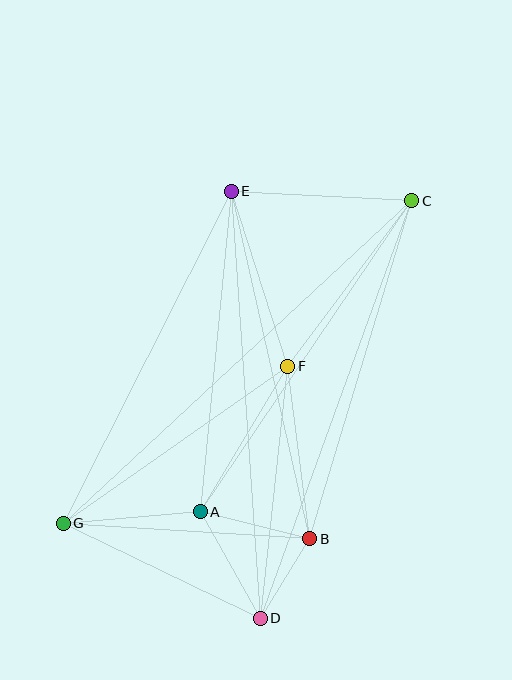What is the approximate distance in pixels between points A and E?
The distance between A and E is approximately 322 pixels.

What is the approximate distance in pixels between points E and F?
The distance between E and F is approximately 184 pixels.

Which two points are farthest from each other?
Points C and G are farthest from each other.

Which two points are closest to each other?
Points B and D are closest to each other.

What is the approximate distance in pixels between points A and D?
The distance between A and D is approximately 122 pixels.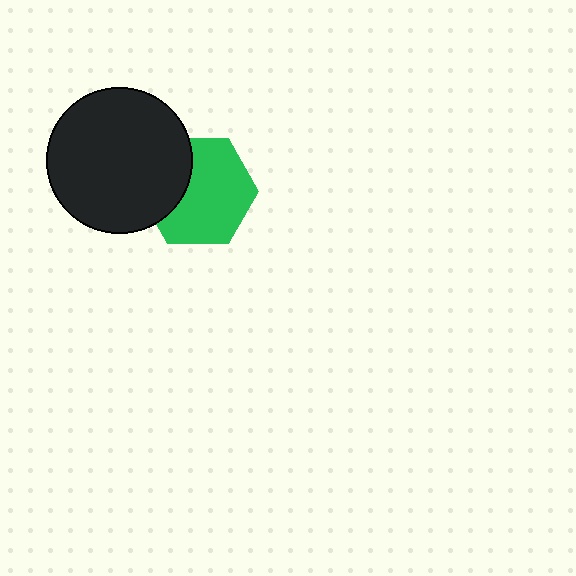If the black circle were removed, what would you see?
You would see the complete green hexagon.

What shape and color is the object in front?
The object in front is a black circle.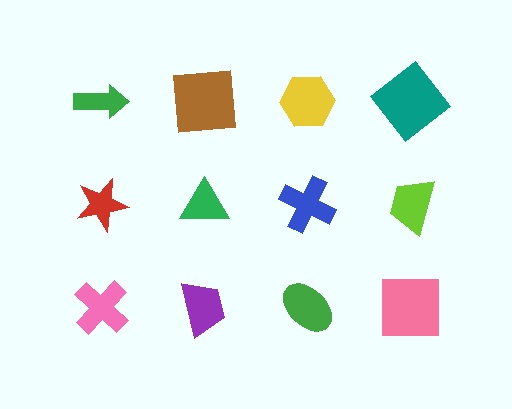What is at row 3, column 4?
A pink square.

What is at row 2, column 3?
A blue cross.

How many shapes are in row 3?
4 shapes.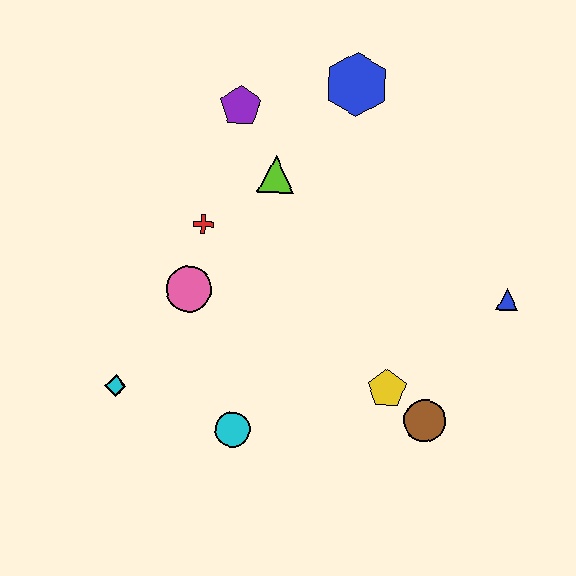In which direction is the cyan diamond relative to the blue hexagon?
The cyan diamond is below the blue hexagon.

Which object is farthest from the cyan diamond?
The blue triangle is farthest from the cyan diamond.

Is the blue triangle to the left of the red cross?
No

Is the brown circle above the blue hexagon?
No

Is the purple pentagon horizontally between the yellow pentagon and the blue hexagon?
No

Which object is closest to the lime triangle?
The purple pentagon is closest to the lime triangle.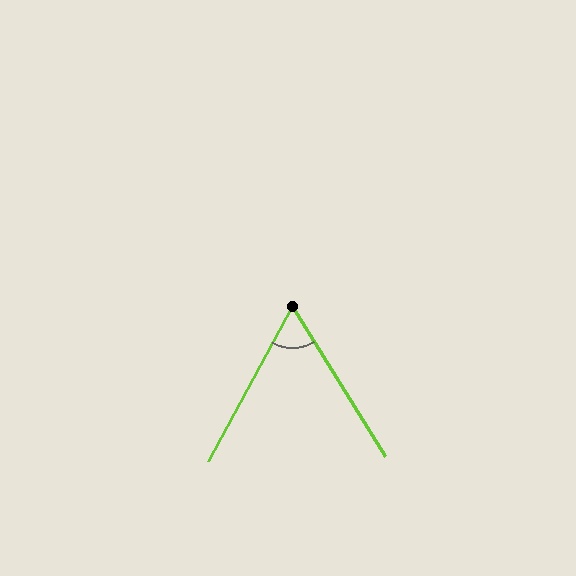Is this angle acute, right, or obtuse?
It is acute.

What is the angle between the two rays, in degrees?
Approximately 61 degrees.